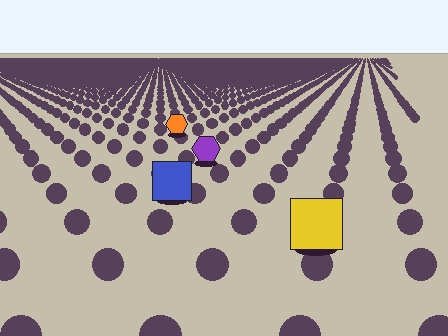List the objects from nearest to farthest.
From nearest to farthest: the yellow square, the blue square, the purple hexagon, the orange hexagon.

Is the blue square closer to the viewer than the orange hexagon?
Yes. The blue square is closer — you can tell from the texture gradient: the ground texture is coarser near it.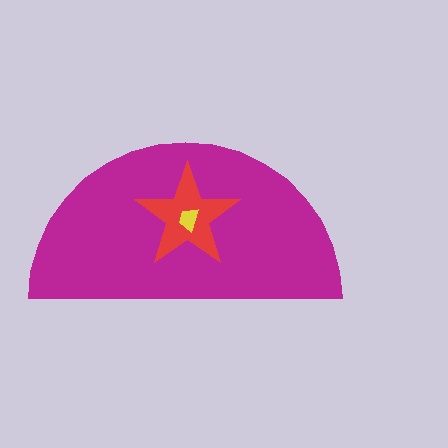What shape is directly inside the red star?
The yellow trapezoid.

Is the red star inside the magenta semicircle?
Yes.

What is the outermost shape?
The magenta semicircle.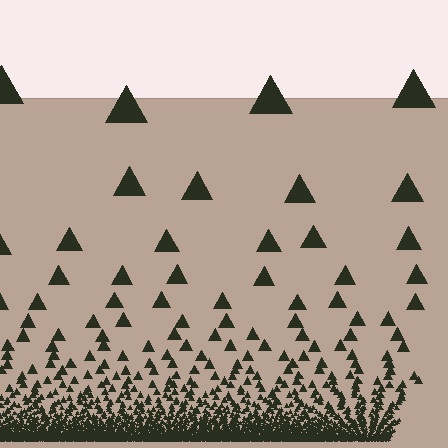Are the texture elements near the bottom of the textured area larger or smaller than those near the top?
Smaller. The gradient is inverted — elements near the bottom are smaller and denser.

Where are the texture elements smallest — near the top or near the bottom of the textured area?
Near the bottom.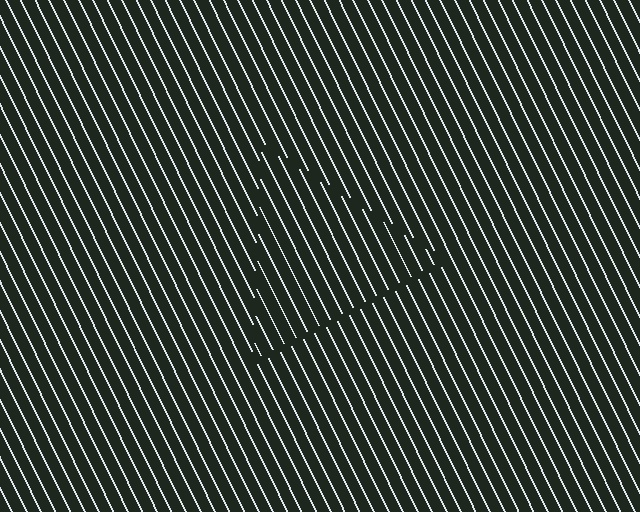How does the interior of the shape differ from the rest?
The interior of the shape contains the same grating, shifted by half a period — the contour is defined by the phase discontinuity where line-ends from the inner and outer gratings abut.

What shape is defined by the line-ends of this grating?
An illusory triangle. The interior of the shape contains the same grating, shifted by half a period — the contour is defined by the phase discontinuity where line-ends from the inner and outer gratings abut.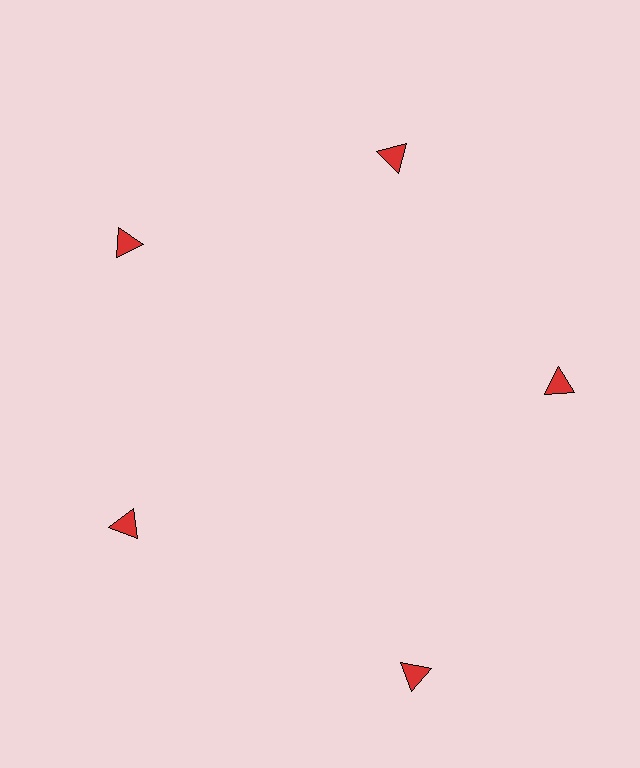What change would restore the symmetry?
The symmetry would be restored by moving it inward, back onto the ring so that all 5 triangles sit at equal angles and equal distance from the center.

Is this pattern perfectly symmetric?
No. The 5 red triangles are arranged in a ring, but one element near the 5 o'clock position is pushed outward from the center, breaking the 5-fold rotational symmetry.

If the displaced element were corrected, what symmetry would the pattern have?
It would have 5-fold rotational symmetry — the pattern would map onto itself every 72 degrees.